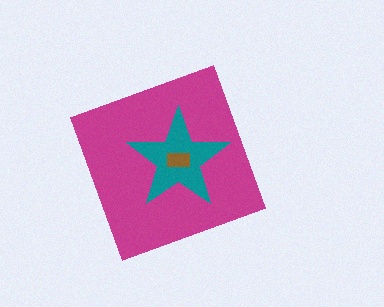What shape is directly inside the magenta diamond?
The teal star.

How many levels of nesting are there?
3.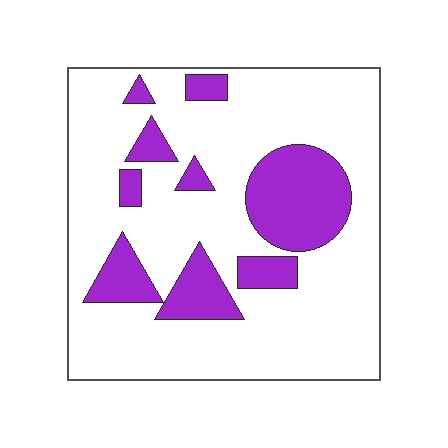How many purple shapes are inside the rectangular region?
9.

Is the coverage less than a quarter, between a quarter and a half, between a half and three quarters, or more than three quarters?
Less than a quarter.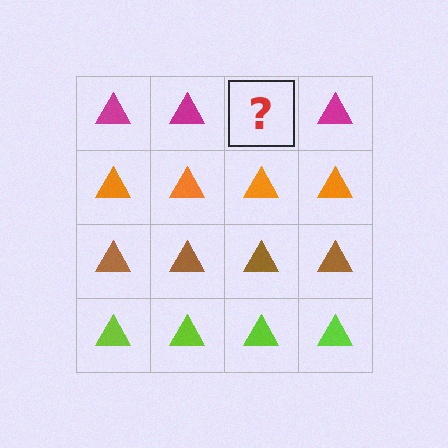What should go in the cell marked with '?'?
The missing cell should contain a magenta triangle.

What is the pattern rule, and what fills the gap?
The rule is that each row has a consistent color. The gap should be filled with a magenta triangle.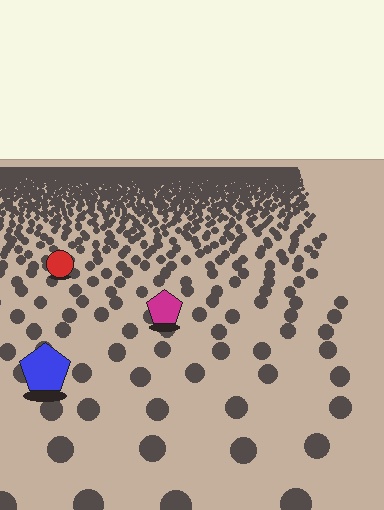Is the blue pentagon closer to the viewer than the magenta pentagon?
Yes. The blue pentagon is closer — you can tell from the texture gradient: the ground texture is coarser near it.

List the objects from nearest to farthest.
From nearest to farthest: the blue pentagon, the magenta pentagon, the red circle.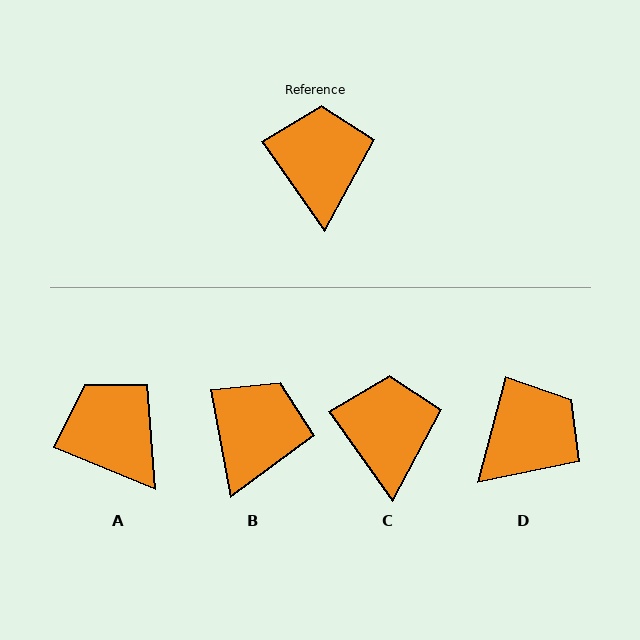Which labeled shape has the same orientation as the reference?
C.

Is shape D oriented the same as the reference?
No, it is off by about 50 degrees.